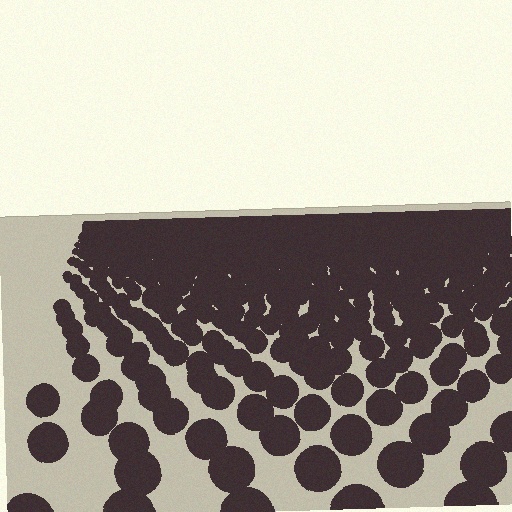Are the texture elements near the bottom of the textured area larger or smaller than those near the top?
Larger. Near the bottom, elements are closer to the viewer and appear at a bigger on-screen size.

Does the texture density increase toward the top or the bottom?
Density increases toward the top.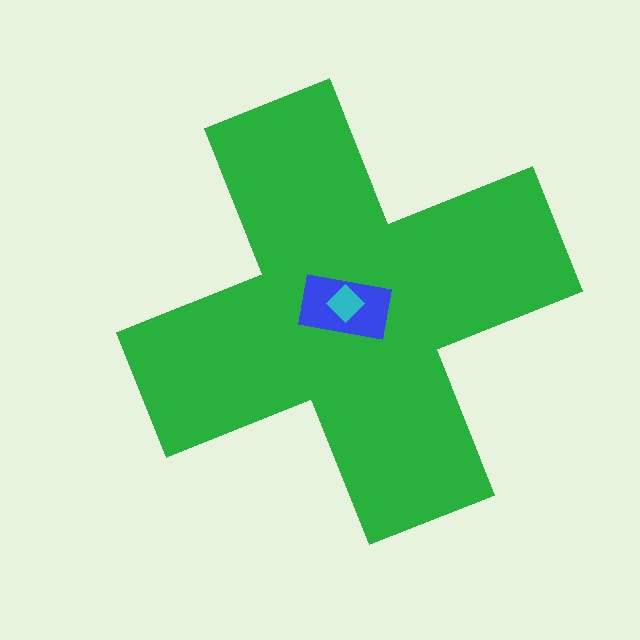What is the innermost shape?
The cyan diamond.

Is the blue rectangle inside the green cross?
Yes.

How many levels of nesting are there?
3.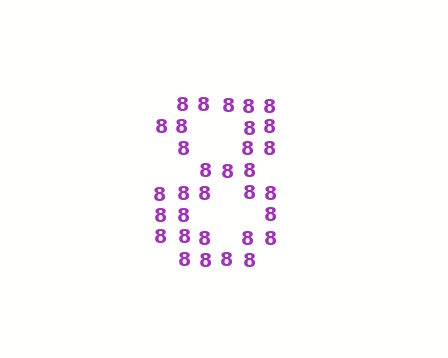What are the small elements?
The small elements are digit 8's.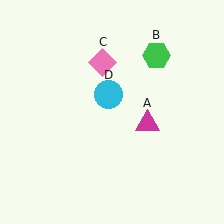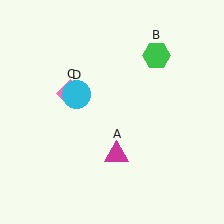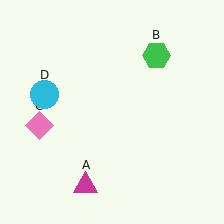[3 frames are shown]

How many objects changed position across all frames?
3 objects changed position: magenta triangle (object A), pink diamond (object C), cyan circle (object D).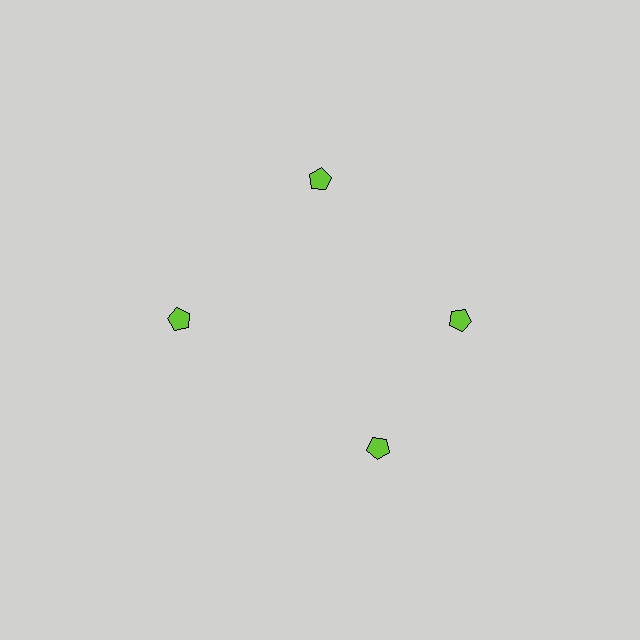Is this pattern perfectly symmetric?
No. The 4 lime pentagons are arranged in a ring, but one element near the 6 o'clock position is rotated out of alignment along the ring, breaking the 4-fold rotational symmetry.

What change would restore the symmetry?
The symmetry would be restored by rotating it back into even spacing with its neighbors so that all 4 pentagons sit at equal angles and equal distance from the center.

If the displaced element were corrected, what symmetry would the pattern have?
It would have 4-fold rotational symmetry — the pattern would map onto itself every 90 degrees.